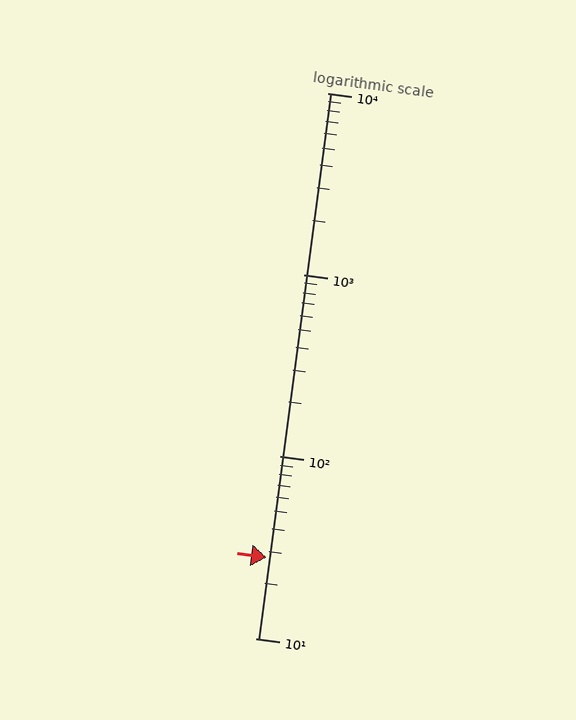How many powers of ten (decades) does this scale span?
The scale spans 3 decades, from 10 to 10000.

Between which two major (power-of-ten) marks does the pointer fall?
The pointer is between 10 and 100.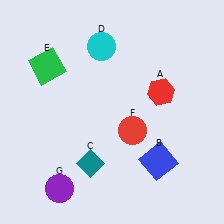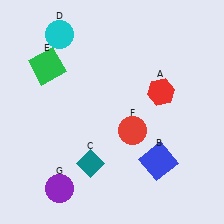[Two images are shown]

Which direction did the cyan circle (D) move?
The cyan circle (D) moved left.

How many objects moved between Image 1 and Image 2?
1 object moved between the two images.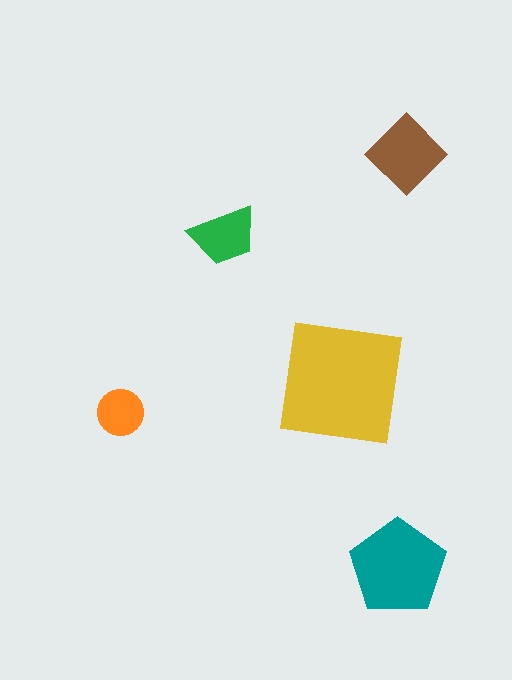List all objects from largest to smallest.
The yellow square, the teal pentagon, the brown diamond, the green trapezoid, the orange circle.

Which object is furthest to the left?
The orange circle is leftmost.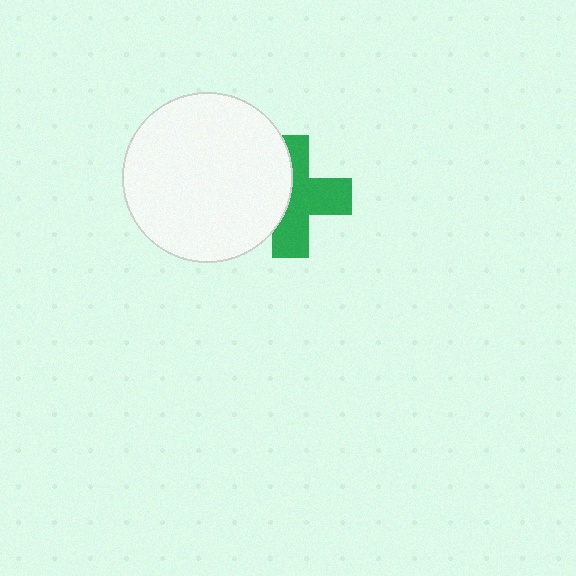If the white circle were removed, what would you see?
You would see the complete green cross.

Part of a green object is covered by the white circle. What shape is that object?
It is a cross.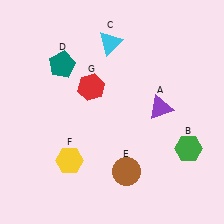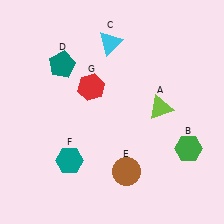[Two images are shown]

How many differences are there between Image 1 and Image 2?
There are 2 differences between the two images.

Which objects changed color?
A changed from purple to lime. F changed from yellow to teal.